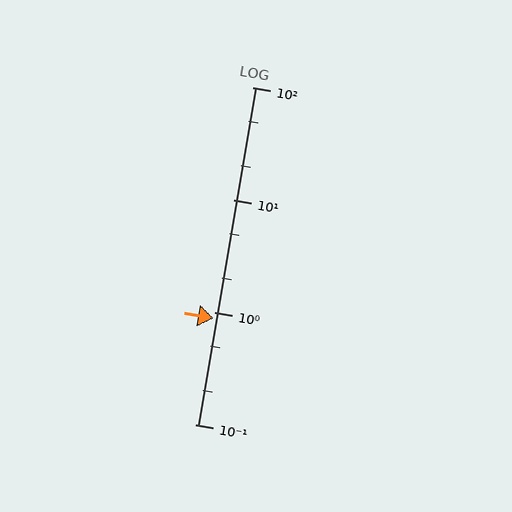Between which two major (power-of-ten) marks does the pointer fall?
The pointer is between 0.1 and 1.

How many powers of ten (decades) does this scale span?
The scale spans 3 decades, from 0.1 to 100.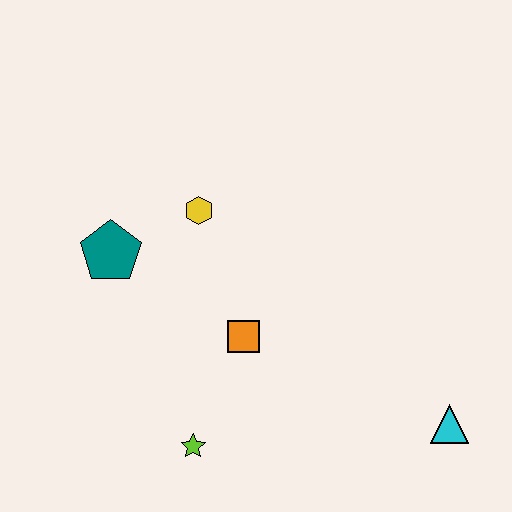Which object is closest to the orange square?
The lime star is closest to the orange square.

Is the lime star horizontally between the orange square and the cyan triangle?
No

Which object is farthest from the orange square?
The cyan triangle is farthest from the orange square.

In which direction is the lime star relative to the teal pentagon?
The lime star is below the teal pentagon.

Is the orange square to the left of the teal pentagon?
No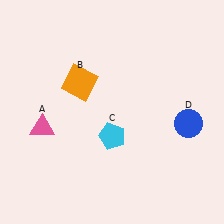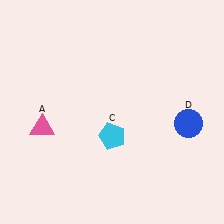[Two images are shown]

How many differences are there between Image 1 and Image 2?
There is 1 difference between the two images.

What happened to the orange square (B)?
The orange square (B) was removed in Image 2. It was in the top-left area of Image 1.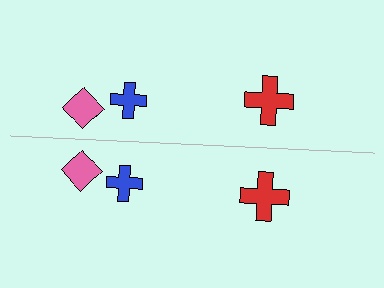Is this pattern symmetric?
Yes, this pattern has bilateral (reflection) symmetry.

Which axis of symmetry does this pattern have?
The pattern has a horizontal axis of symmetry running through the center of the image.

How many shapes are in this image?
There are 6 shapes in this image.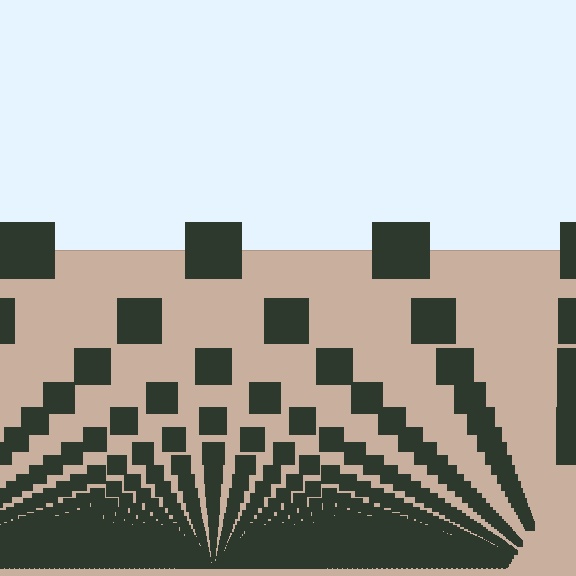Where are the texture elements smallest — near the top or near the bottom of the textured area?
Near the bottom.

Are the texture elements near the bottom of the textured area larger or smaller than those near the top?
Smaller. The gradient is inverted — elements near the bottom are smaller and denser.